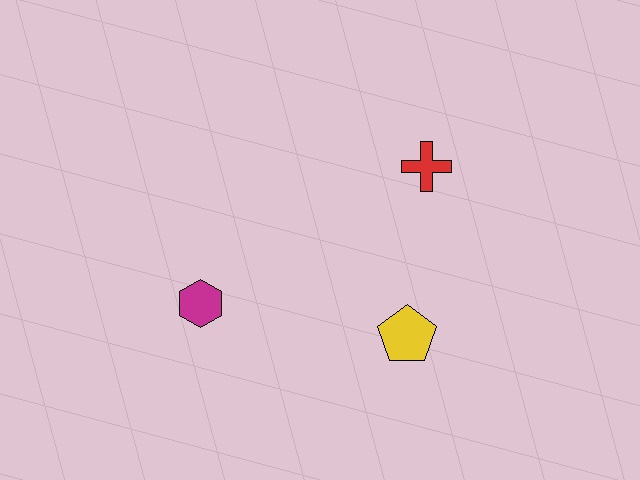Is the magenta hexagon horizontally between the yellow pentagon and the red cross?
No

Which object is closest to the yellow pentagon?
The red cross is closest to the yellow pentagon.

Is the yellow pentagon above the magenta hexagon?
No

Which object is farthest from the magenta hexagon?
The red cross is farthest from the magenta hexagon.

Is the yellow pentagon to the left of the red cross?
Yes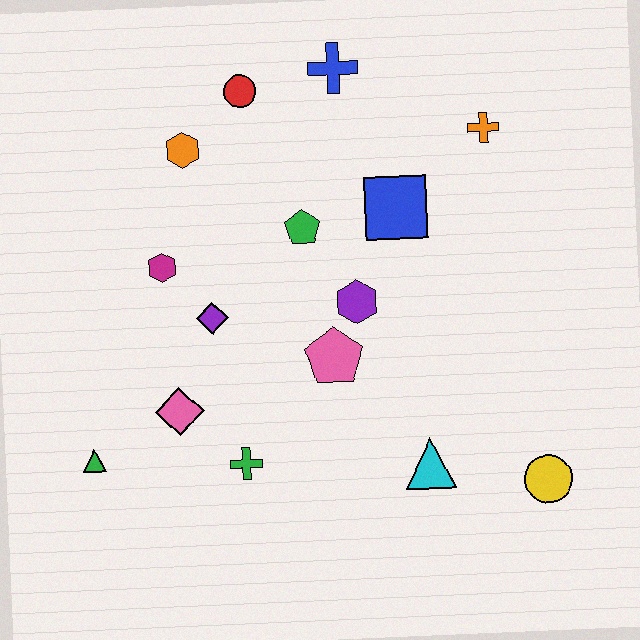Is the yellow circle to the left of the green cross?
No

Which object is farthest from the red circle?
The yellow circle is farthest from the red circle.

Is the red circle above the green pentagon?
Yes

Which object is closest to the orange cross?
The blue square is closest to the orange cross.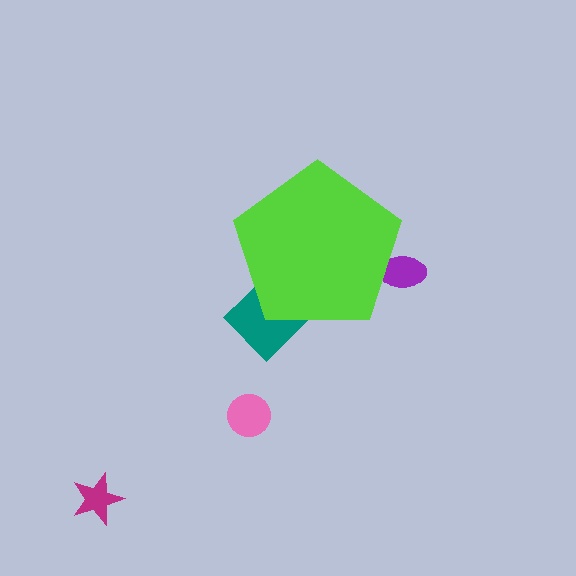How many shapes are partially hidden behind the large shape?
2 shapes are partially hidden.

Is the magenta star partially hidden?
No, the magenta star is fully visible.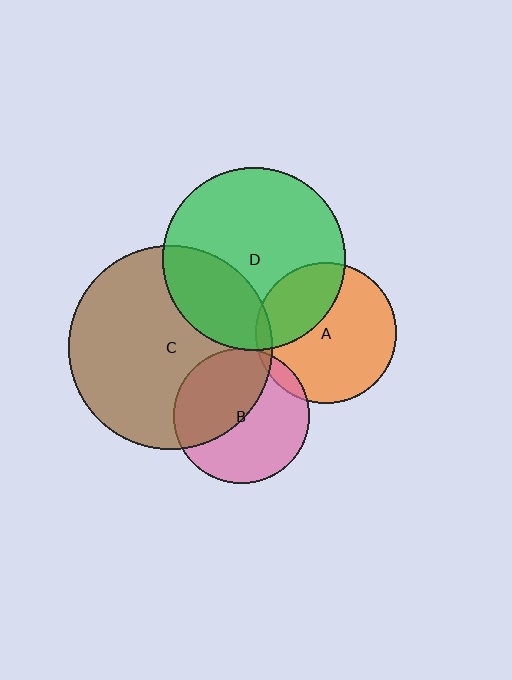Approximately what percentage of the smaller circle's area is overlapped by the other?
Approximately 45%.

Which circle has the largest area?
Circle C (brown).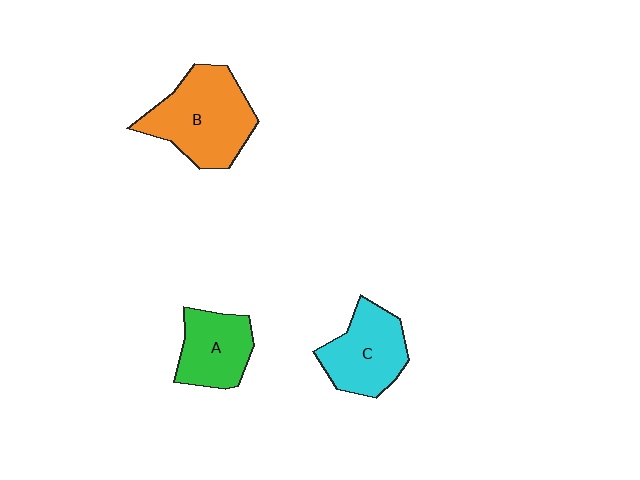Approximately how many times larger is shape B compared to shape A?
Approximately 1.6 times.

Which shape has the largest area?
Shape B (orange).